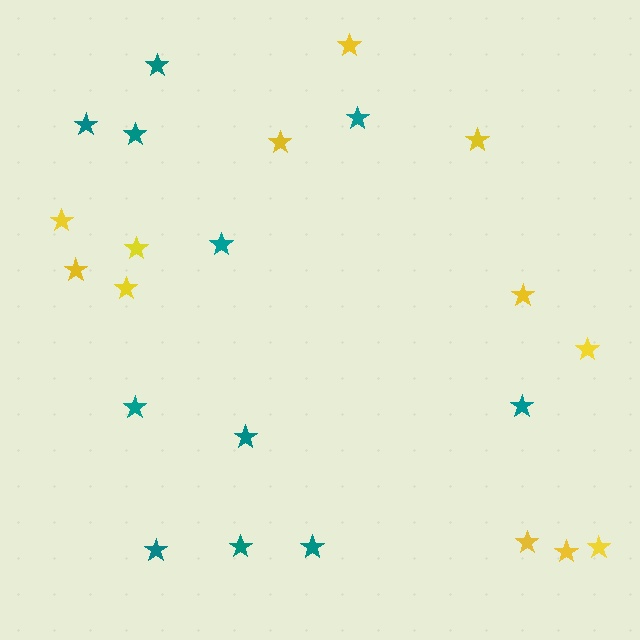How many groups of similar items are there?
There are 2 groups: one group of teal stars (11) and one group of yellow stars (12).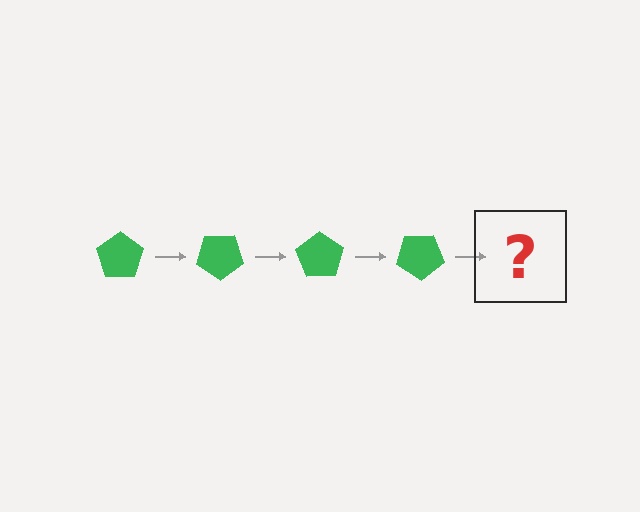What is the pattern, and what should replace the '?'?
The pattern is that the pentagon rotates 35 degrees each step. The '?' should be a green pentagon rotated 140 degrees.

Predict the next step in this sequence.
The next step is a green pentagon rotated 140 degrees.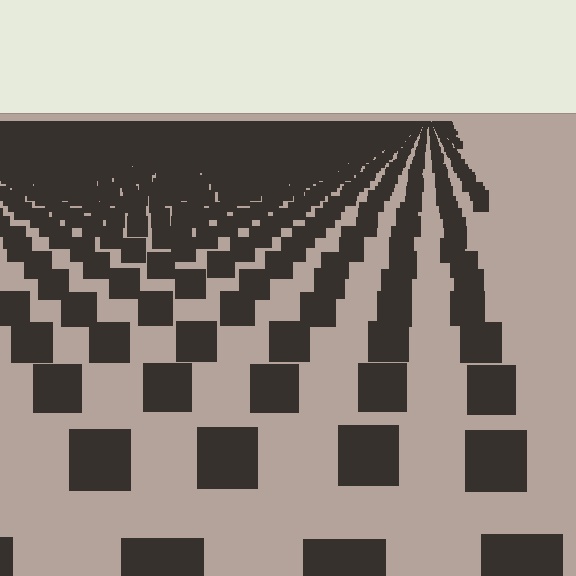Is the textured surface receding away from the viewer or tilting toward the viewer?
The surface is receding away from the viewer. Texture elements get smaller and denser toward the top.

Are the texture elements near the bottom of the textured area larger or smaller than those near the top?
Larger. Near the bottom, elements are closer to the viewer and appear at a bigger on-screen size.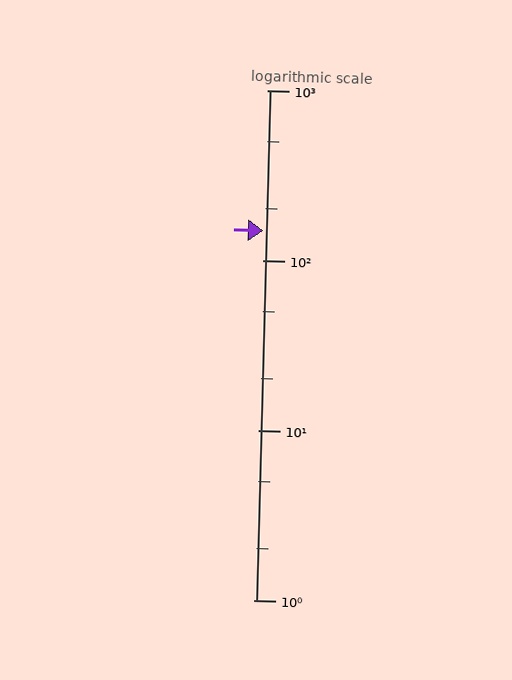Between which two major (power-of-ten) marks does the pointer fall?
The pointer is between 100 and 1000.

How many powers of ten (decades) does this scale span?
The scale spans 3 decades, from 1 to 1000.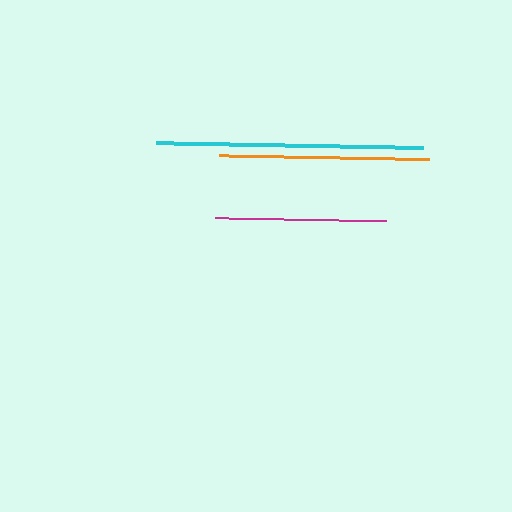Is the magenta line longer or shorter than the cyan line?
The cyan line is longer than the magenta line.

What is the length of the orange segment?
The orange segment is approximately 210 pixels long.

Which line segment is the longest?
The cyan line is the longest at approximately 267 pixels.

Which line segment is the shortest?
The magenta line is the shortest at approximately 171 pixels.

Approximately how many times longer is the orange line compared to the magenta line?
The orange line is approximately 1.2 times the length of the magenta line.